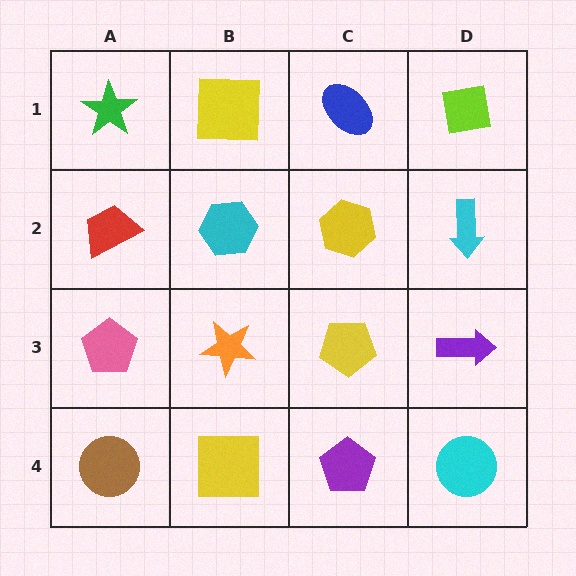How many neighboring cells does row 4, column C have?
3.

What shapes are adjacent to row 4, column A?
A pink pentagon (row 3, column A), a yellow square (row 4, column B).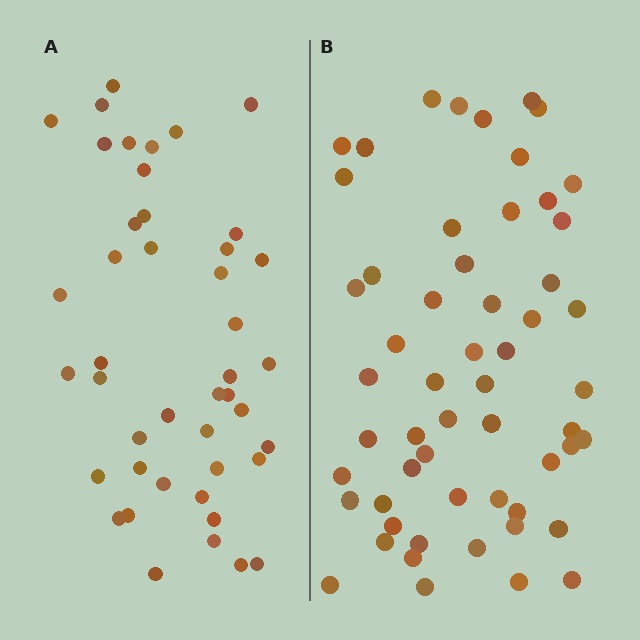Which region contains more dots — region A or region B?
Region B (the right region) has more dots.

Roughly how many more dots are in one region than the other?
Region B has roughly 12 or so more dots than region A.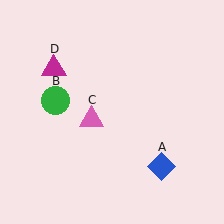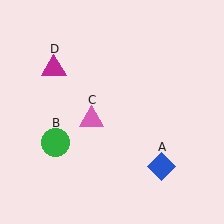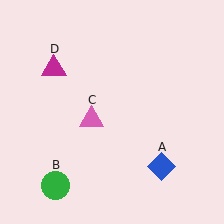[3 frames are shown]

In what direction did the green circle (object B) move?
The green circle (object B) moved down.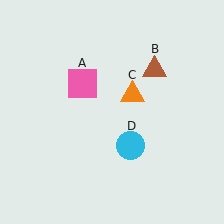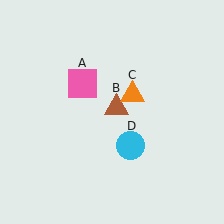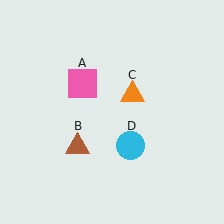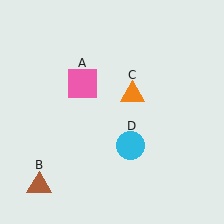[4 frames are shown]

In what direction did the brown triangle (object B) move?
The brown triangle (object B) moved down and to the left.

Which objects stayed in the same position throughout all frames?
Pink square (object A) and orange triangle (object C) and cyan circle (object D) remained stationary.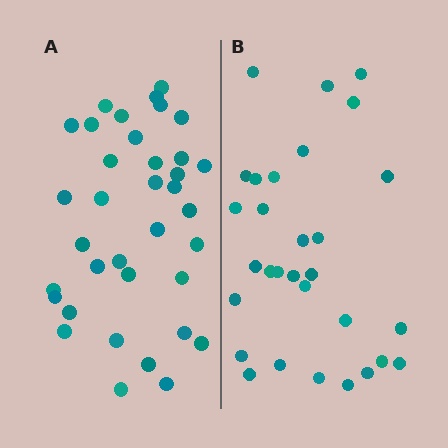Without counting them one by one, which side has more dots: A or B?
Region A (the left region) has more dots.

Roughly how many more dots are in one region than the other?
Region A has about 6 more dots than region B.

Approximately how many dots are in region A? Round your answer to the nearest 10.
About 40 dots. (The exact count is 36, which rounds to 40.)